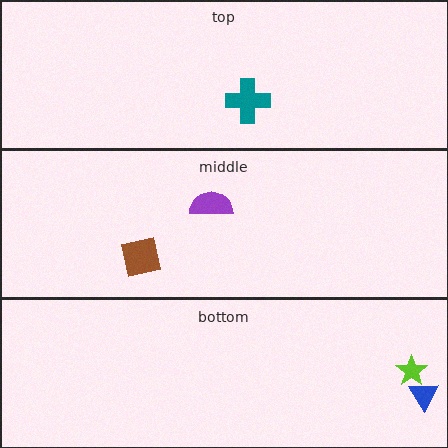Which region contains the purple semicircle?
The middle region.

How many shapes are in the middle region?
2.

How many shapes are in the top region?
1.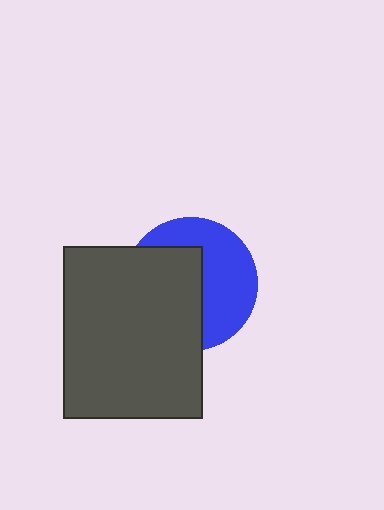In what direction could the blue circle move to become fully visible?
The blue circle could move right. That would shift it out from behind the dark gray rectangle entirely.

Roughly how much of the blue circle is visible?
About half of it is visible (roughly 48%).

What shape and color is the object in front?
The object in front is a dark gray rectangle.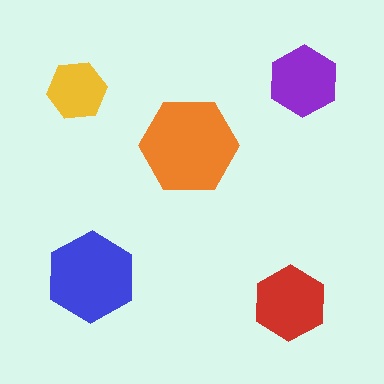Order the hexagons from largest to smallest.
the orange one, the blue one, the red one, the purple one, the yellow one.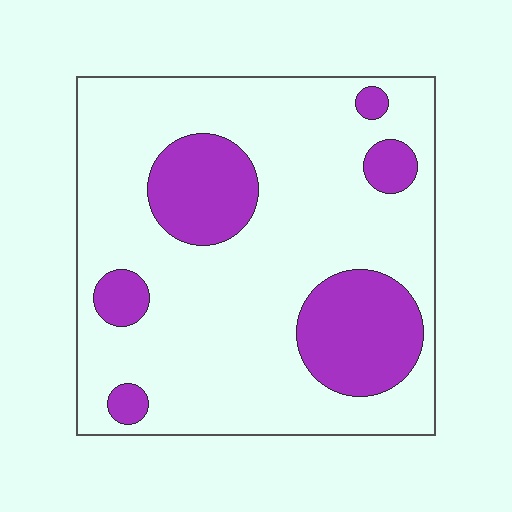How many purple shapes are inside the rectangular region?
6.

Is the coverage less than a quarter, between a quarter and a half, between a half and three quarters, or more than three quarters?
Less than a quarter.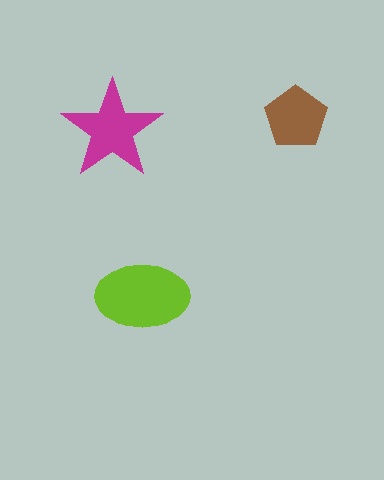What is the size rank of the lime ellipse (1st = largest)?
1st.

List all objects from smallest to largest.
The brown pentagon, the magenta star, the lime ellipse.